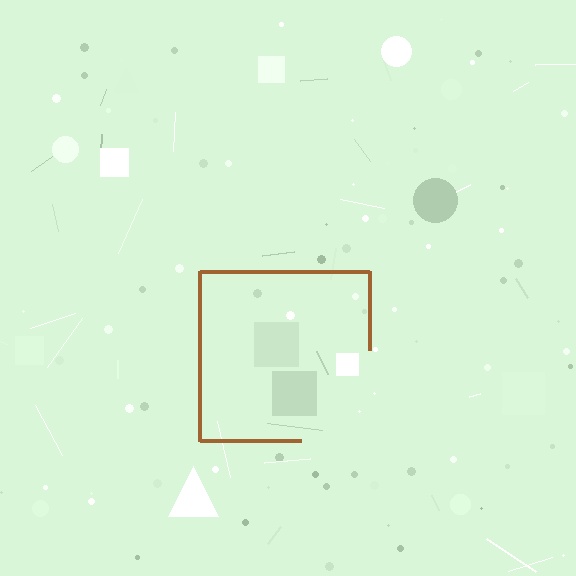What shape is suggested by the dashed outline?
The dashed outline suggests a square.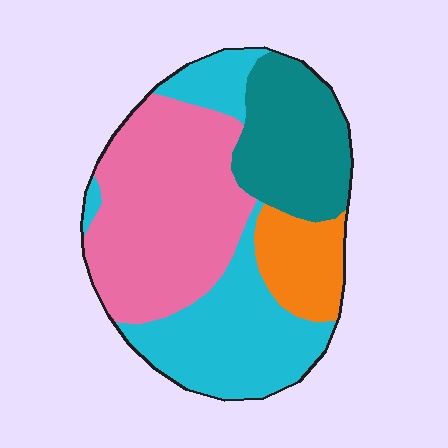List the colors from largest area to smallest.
From largest to smallest: pink, cyan, teal, orange.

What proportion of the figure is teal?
Teal covers roughly 20% of the figure.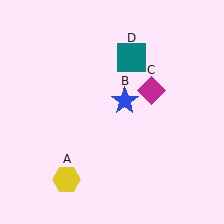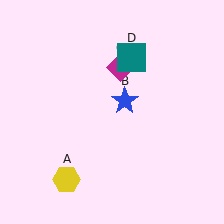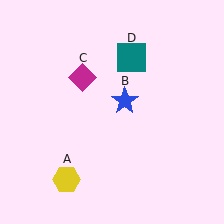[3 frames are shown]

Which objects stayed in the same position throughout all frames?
Yellow hexagon (object A) and blue star (object B) and teal square (object D) remained stationary.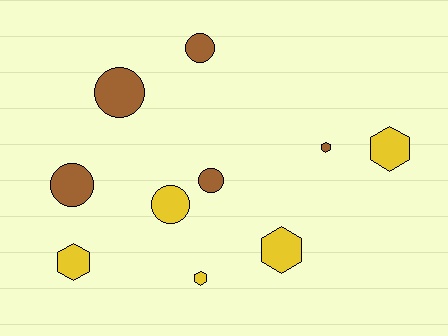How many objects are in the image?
There are 10 objects.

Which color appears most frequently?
Yellow, with 5 objects.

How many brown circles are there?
There are 4 brown circles.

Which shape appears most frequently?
Circle, with 5 objects.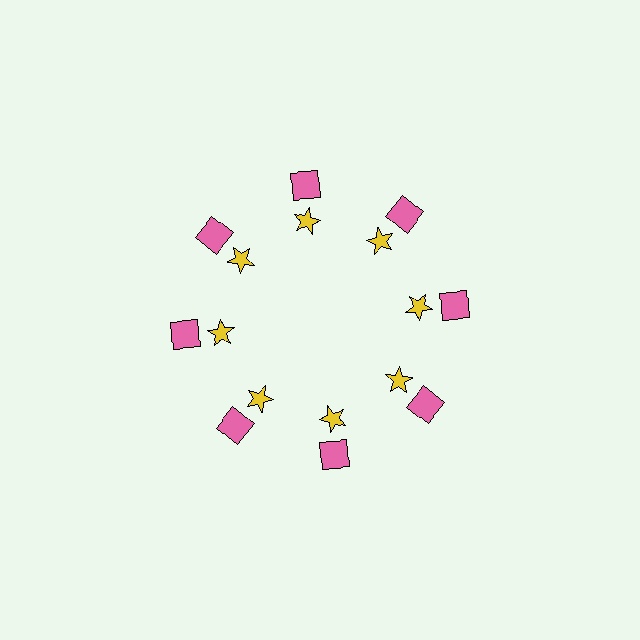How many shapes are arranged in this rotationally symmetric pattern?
There are 16 shapes, arranged in 8 groups of 2.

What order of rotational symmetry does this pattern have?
This pattern has 8-fold rotational symmetry.